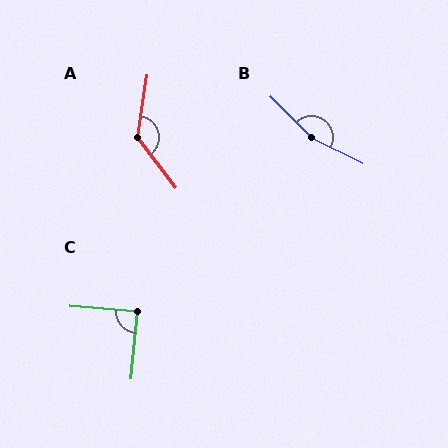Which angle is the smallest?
C, at approximately 89 degrees.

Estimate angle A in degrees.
Approximately 134 degrees.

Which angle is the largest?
B, at approximately 162 degrees.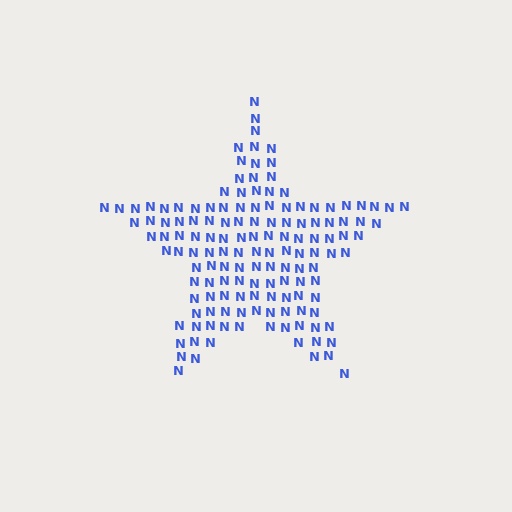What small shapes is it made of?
It is made of small letter N's.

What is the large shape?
The large shape is a star.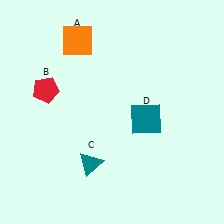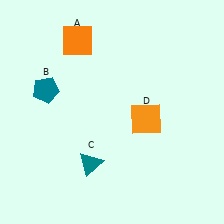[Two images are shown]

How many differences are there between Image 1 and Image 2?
There are 2 differences between the two images.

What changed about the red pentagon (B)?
In Image 1, B is red. In Image 2, it changed to teal.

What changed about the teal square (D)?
In Image 1, D is teal. In Image 2, it changed to orange.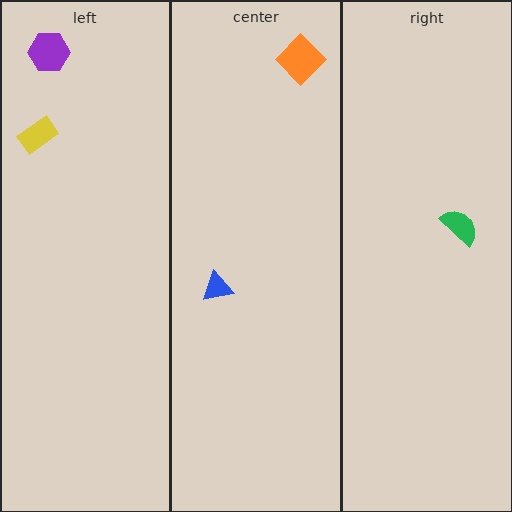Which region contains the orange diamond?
The center region.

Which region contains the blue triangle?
The center region.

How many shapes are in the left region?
2.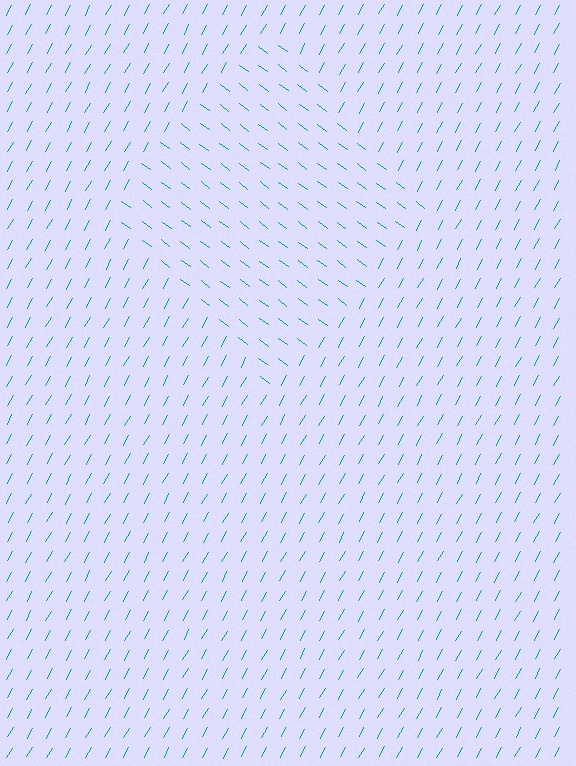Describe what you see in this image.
The image is filled with small teal line segments. A diamond region in the image has lines oriented differently from the surrounding lines, creating a visible texture boundary.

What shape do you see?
I see a diamond.